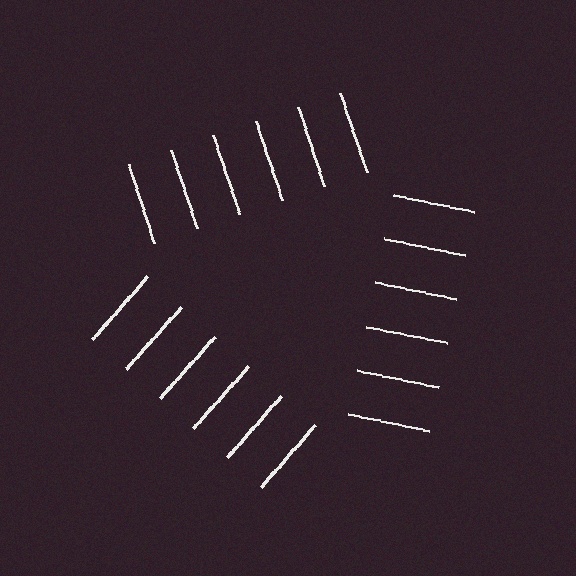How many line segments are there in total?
18 — 6 along each of the 3 edges.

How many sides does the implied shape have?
3 sides — the line-ends trace a triangle.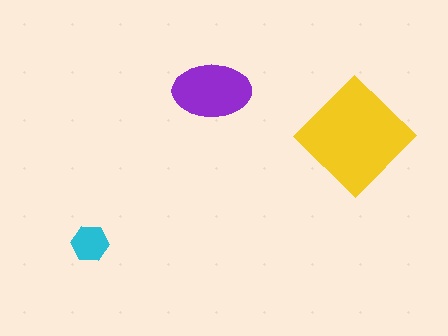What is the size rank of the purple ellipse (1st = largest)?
2nd.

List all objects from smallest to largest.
The cyan hexagon, the purple ellipse, the yellow diamond.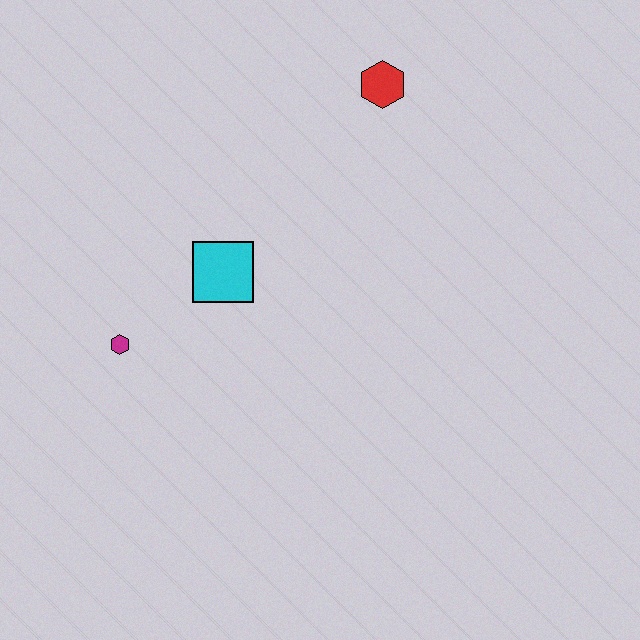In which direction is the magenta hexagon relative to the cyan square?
The magenta hexagon is to the left of the cyan square.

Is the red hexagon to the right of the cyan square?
Yes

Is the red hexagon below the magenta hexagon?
No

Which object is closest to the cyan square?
The magenta hexagon is closest to the cyan square.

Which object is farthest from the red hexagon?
The magenta hexagon is farthest from the red hexagon.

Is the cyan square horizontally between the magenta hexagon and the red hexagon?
Yes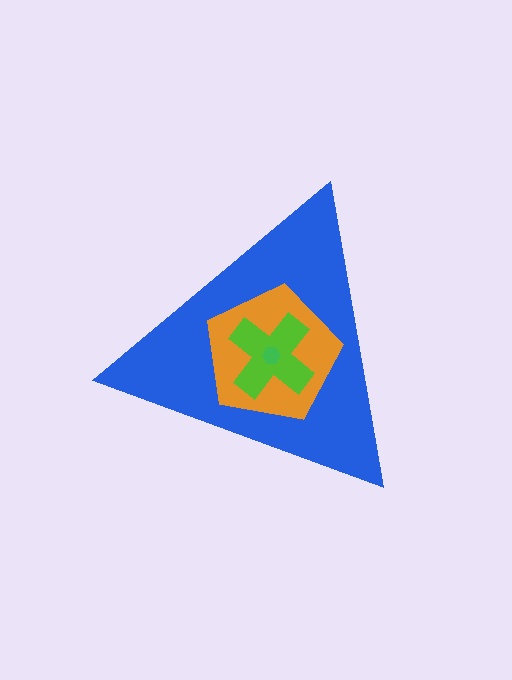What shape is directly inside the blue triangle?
The orange pentagon.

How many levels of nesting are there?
4.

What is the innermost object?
The green hexagon.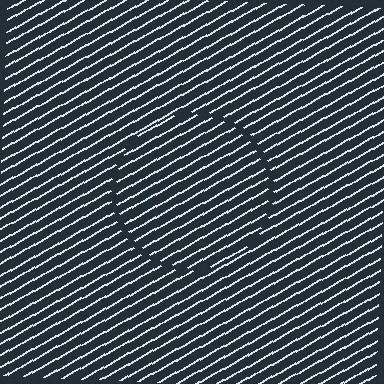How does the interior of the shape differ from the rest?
The interior of the shape contains the same grating, shifted by half a period — the contour is defined by the phase discontinuity where line-ends from the inner and outer gratings abut.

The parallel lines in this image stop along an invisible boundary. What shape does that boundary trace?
An illusory circle. The interior of the shape contains the same grating, shifted by half a period — the contour is defined by the phase discontinuity where line-ends from the inner and outer gratings abut.